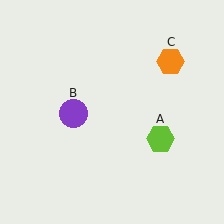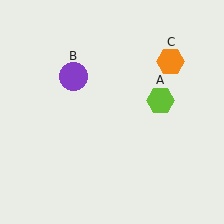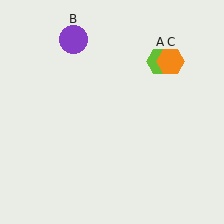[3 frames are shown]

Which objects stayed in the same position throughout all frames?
Orange hexagon (object C) remained stationary.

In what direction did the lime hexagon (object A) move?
The lime hexagon (object A) moved up.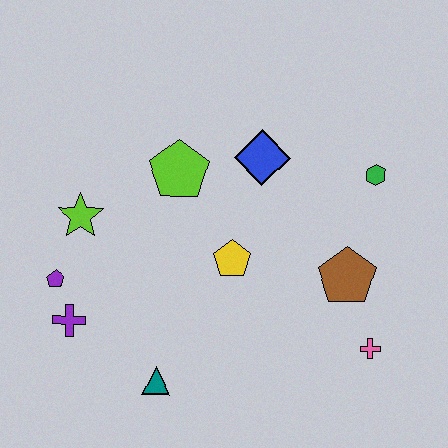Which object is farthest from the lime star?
The pink cross is farthest from the lime star.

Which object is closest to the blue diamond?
The lime pentagon is closest to the blue diamond.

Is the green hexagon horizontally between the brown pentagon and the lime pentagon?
No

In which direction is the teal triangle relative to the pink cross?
The teal triangle is to the left of the pink cross.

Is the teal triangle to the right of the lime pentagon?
No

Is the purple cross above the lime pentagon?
No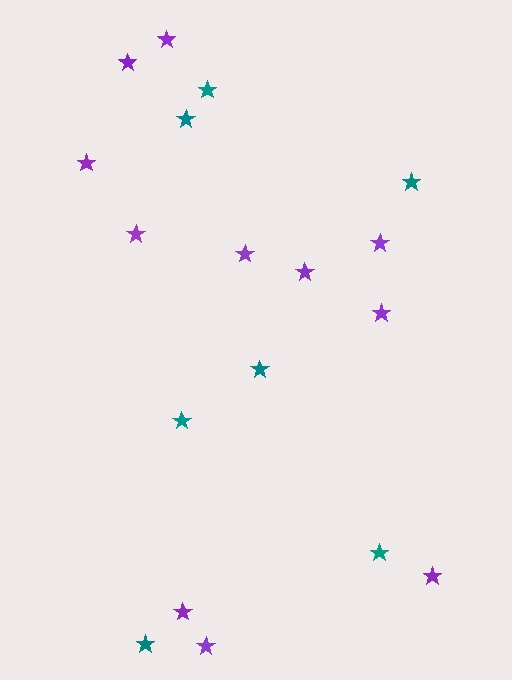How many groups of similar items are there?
There are 2 groups: one group of purple stars (11) and one group of teal stars (7).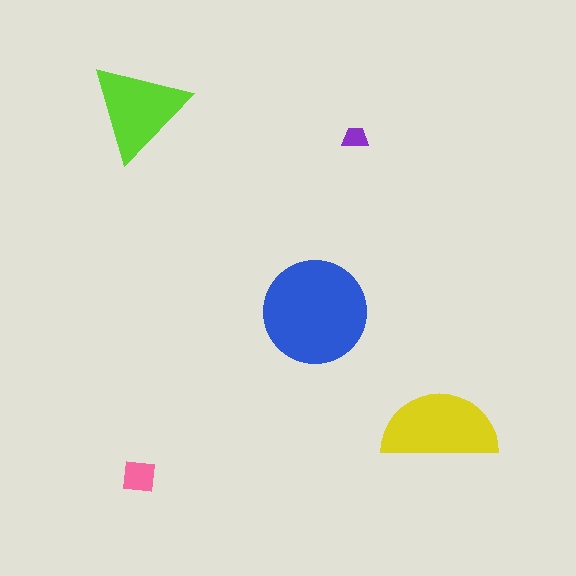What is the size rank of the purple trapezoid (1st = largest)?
5th.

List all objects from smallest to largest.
The purple trapezoid, the pink square, the lime triangle, the yellow semicircle, the blue circle.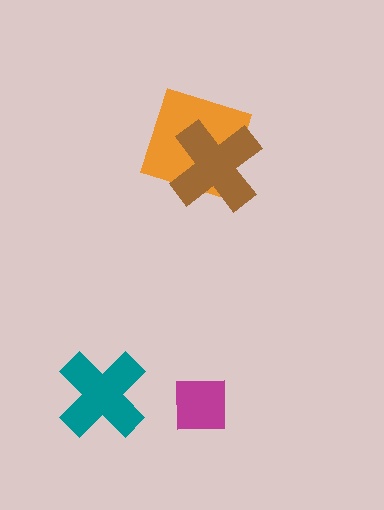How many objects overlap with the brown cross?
1 object overlaps with the brown cross.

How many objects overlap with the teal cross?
0 objects overlap with the teal cross.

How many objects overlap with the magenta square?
0 objects overlap with the magenta square.